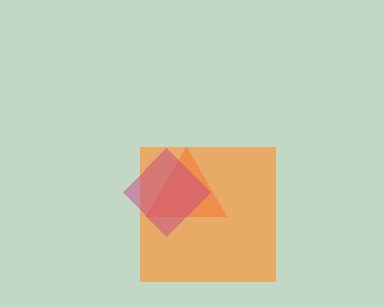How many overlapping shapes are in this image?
There are 3 overlapping shapes in the image.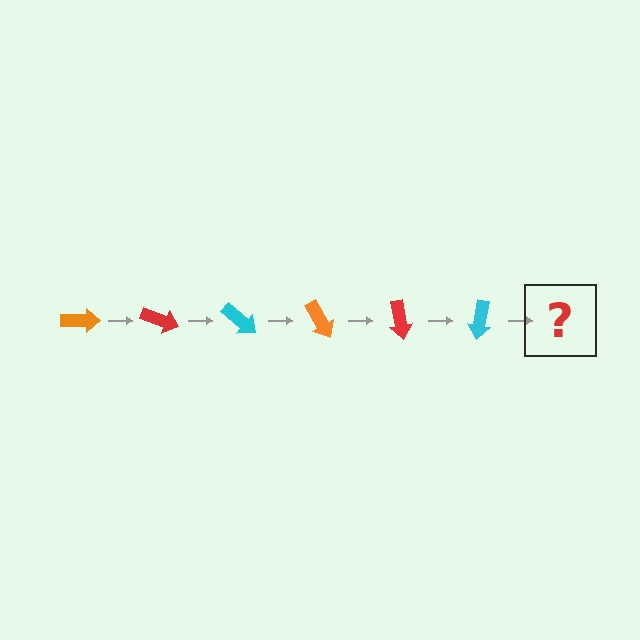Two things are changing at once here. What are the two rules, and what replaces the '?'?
The two rules are that it rotates 20 degrees each step and the color cycles through orange, red, and cyan. The '?' should be an orange arrow, rotated 120 degrees from the start.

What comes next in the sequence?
The next element should be an orange arrow, rotated 120 degrees from the start.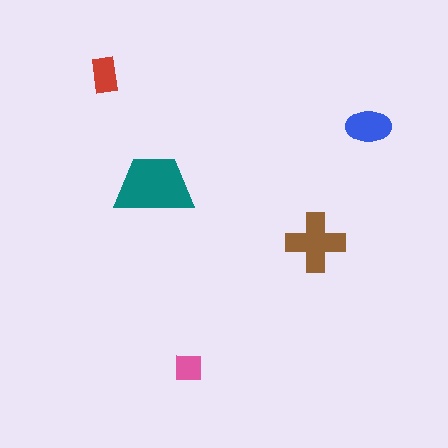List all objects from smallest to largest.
The pink square, the red rectangle, the blue ellipse, the brown cross, the teal trapezoid.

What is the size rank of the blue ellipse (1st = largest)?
3rd.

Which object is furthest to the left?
The red rectangle is leftmost.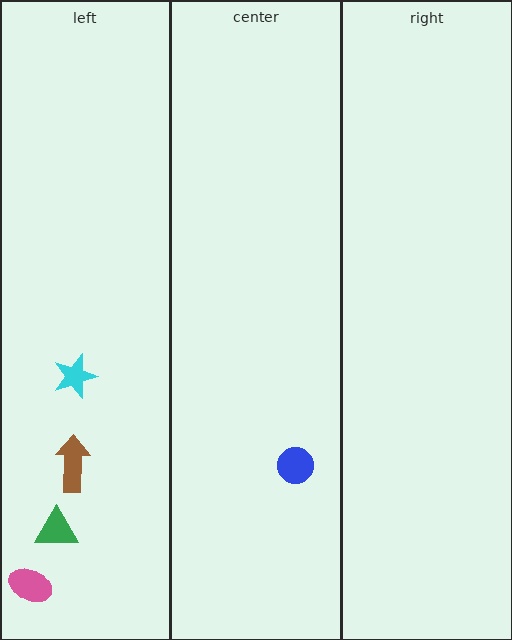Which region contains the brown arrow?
The left region.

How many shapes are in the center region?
1.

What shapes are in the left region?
The cyan star, the pink ellipse, the brown arrow, the green triangle.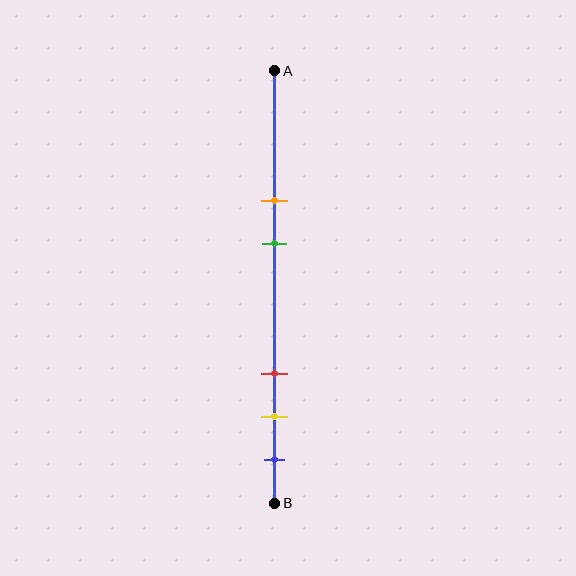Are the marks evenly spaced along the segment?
No, the marks are not evenly spaced.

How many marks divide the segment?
There are 5 marks dividing the segment.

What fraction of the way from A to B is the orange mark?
The orange mark is approximately 30% (0.3) of the way from A to B.